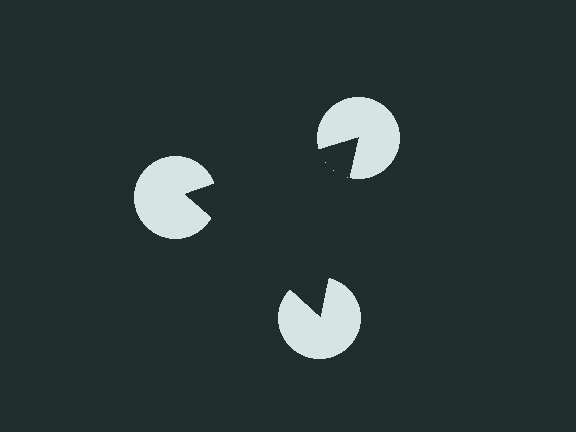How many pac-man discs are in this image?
There are 3 — one at each vertex of the illusory triangle.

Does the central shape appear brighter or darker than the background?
It typically appears slightly darker than the background, even though no actual brightness change is drawn.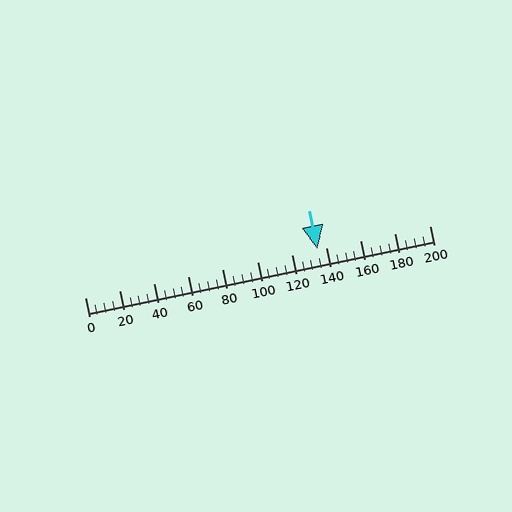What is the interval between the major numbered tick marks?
The major tick marks are spaced 20 units apart.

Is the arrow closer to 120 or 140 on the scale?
The arrow is closer to 140.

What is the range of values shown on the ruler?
The ruler shows values from 0 to 200.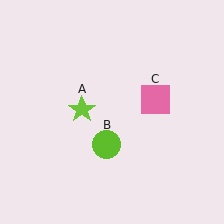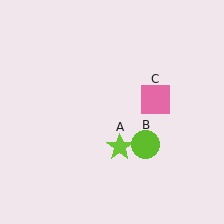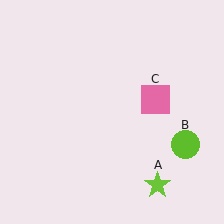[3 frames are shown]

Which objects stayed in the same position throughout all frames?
Pink square (object C) remained stationary.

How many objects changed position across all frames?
2 objects changed position: lime star (object A), lime circle (object B).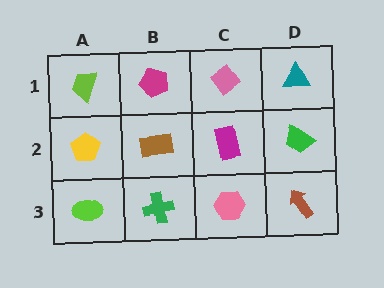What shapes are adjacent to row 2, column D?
A teal triangle (row 1, column D), a brown arrow (row 3, column D), a magenta rectangle (row 2, column C).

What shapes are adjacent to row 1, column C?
A magenta rectangle (row 2, column C), a magenta pentagon (row 1, column B), a teal triangle (row 1, column D).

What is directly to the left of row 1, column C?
A magenta pentagon.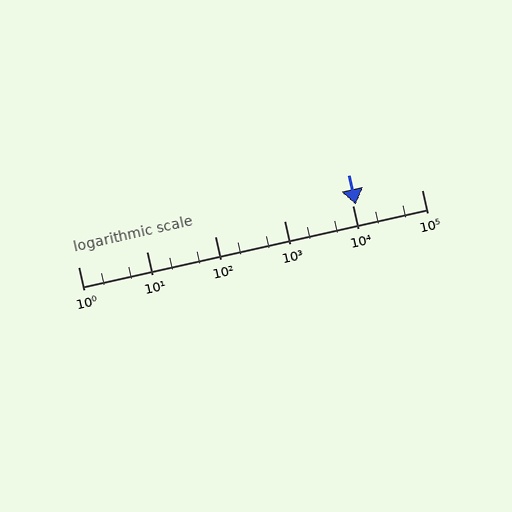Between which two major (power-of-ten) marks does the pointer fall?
The pointer is between 10000 and 100000.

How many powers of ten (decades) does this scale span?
The scale spans 5 decades, from 1 to 100000.